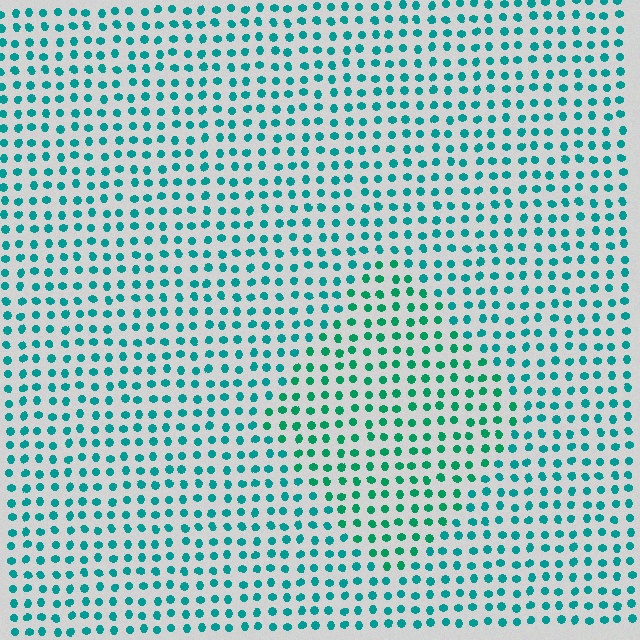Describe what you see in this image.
The image is filled with small teal elements in a uniform arrangement. A diamond-shaped region is visible where the elements are tinted to a slightly different hue, forming a subtle color boundary.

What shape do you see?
I see a diamond.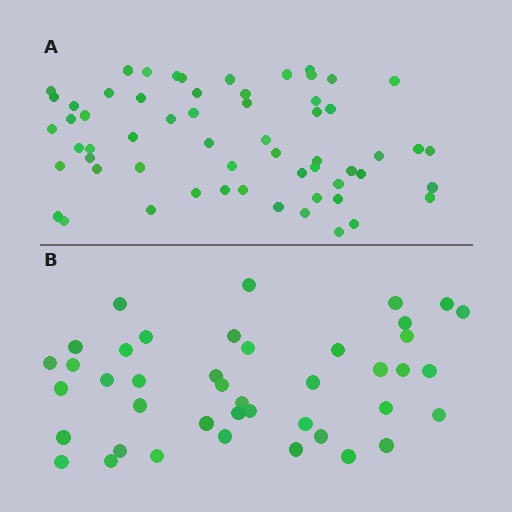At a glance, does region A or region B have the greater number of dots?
Region A (the top region) has more dots.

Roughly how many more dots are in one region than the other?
Region A has approximately 20 more dots than region B.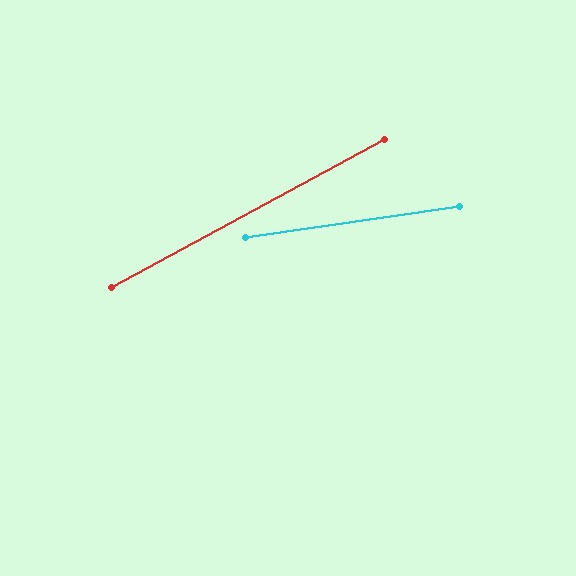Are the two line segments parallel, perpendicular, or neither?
Neither parallel nor perpendicular — they differ by about 20°.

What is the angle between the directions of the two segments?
Approximately 20 degrees.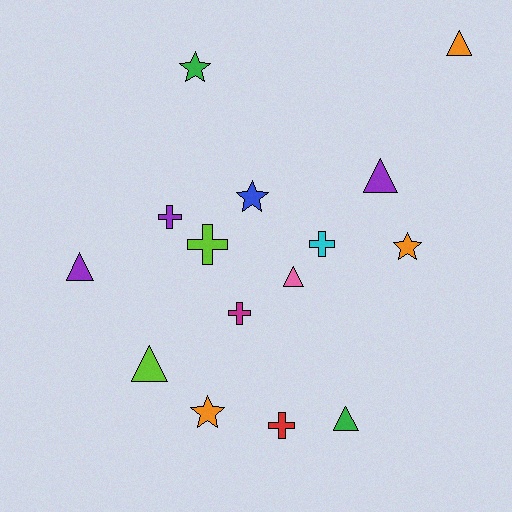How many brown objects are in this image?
There are no brown objects.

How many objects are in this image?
There are 15 objects.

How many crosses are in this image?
There are 5 crosses.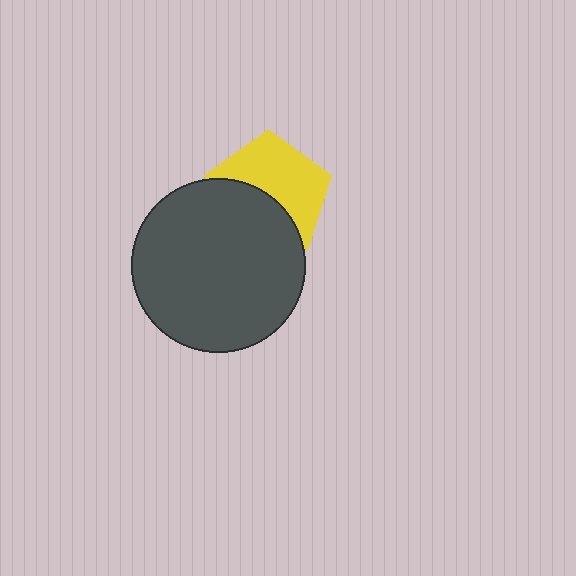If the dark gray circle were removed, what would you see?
You would see the complete yellow pentagon.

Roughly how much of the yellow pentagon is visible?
About half of it is visible (roughly 55%).